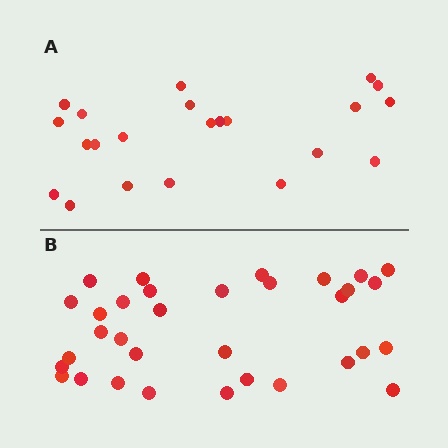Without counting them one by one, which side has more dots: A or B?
Region B (the bottom region) has more dots.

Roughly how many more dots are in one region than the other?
Region B has roughly 12 or so more dots than region A.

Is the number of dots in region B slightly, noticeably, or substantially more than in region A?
Region B has substantially more. The ratio is roughly 1.5 to 1.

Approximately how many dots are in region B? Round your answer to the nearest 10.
About 30 dots. (The exact count is 33, which rounds to 30.)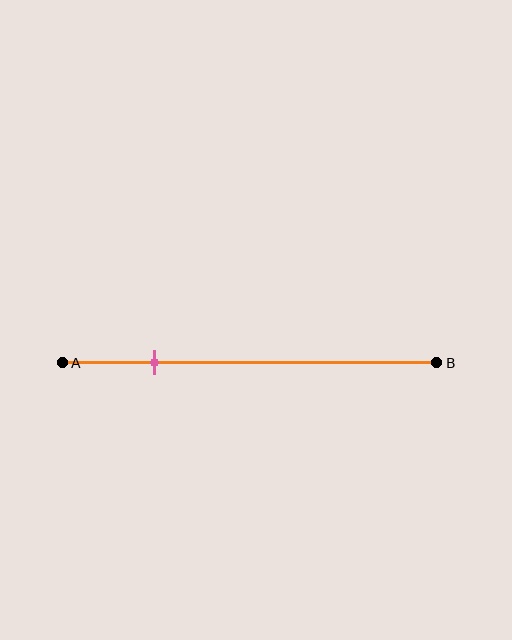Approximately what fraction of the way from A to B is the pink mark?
The pink mark is approximately 25% of the way from A to B.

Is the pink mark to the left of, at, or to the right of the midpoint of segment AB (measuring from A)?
The pink mark is to the left of the midpoint of segment AB.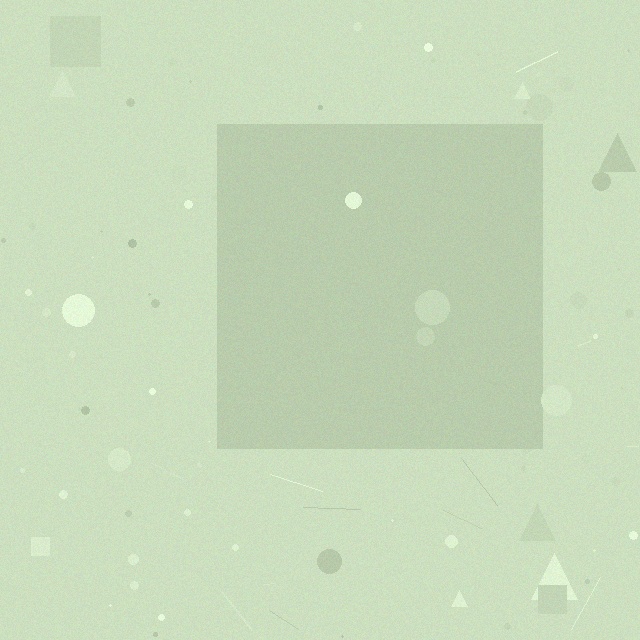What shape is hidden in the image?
A square is hidden in the image.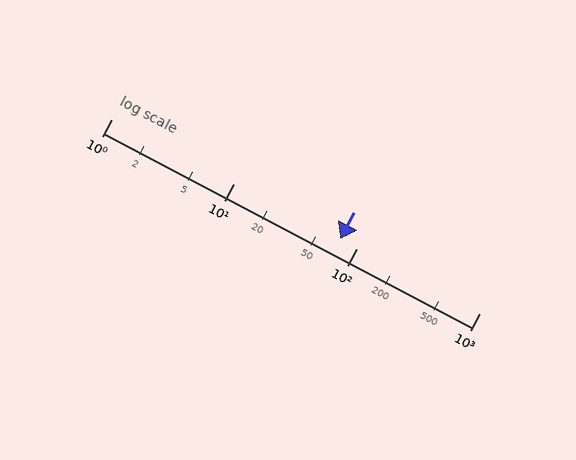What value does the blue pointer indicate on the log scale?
The pointer indicates approximately 73.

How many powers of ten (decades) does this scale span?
The scale spans 3 decades, from 1 to 1000.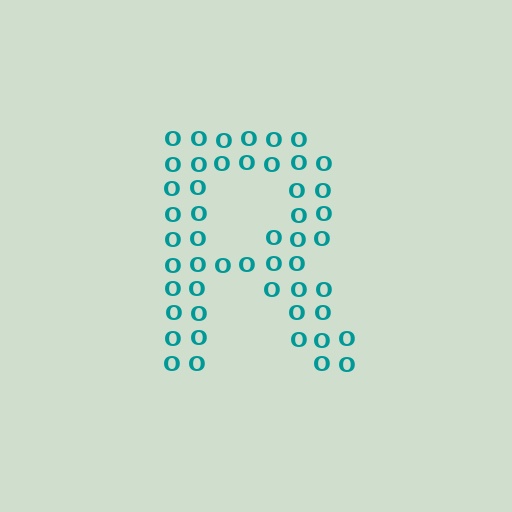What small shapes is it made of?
It is made of small letter O's.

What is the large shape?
The large shape is the letter R.